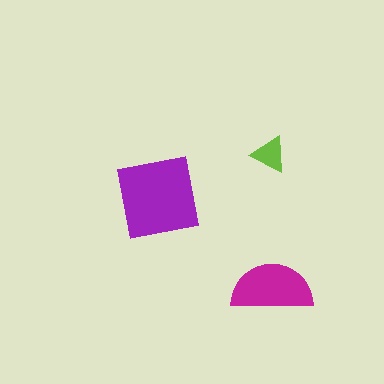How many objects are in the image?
There are 3 objects in the image.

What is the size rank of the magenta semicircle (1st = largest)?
2nd.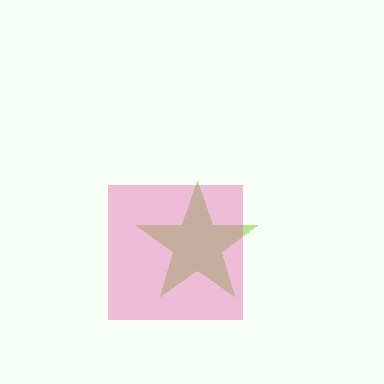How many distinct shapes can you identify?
There are 2 distinct shapes: a lime star, a pink square.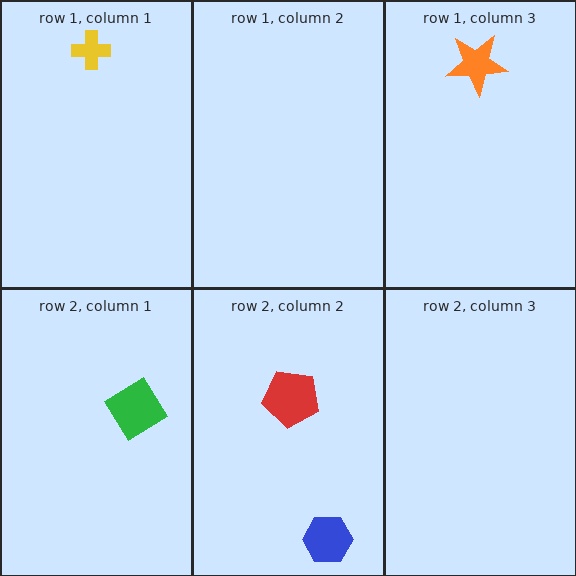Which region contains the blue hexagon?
The row 2, column 2 region.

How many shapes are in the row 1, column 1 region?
1.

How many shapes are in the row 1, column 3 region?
1.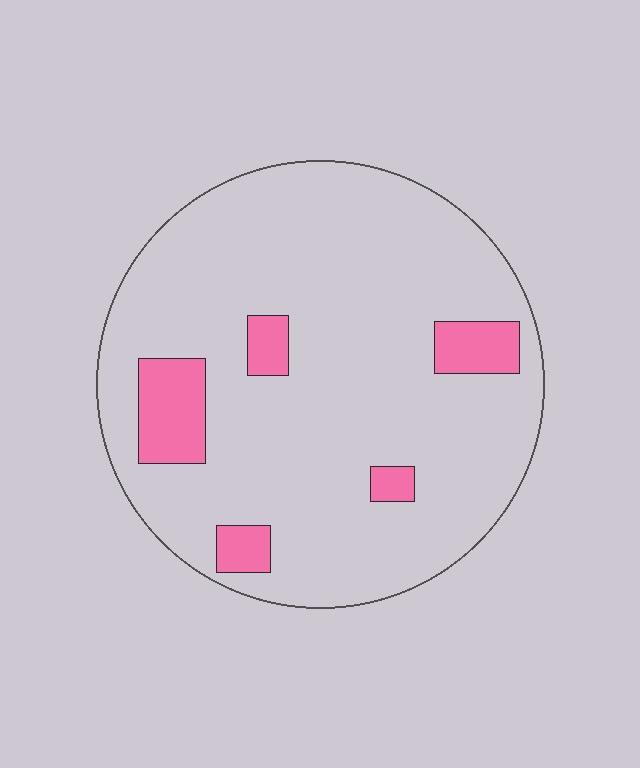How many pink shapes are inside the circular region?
5.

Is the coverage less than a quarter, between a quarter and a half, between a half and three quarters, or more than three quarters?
Less than a quarter.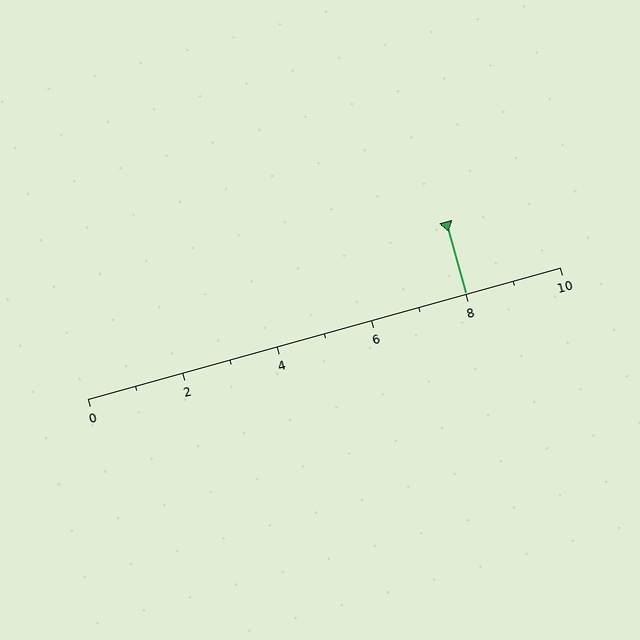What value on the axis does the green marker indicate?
The marker indicates approximately 8.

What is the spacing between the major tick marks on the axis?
The major ticks are spaced 2 apart.